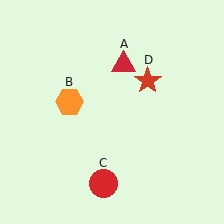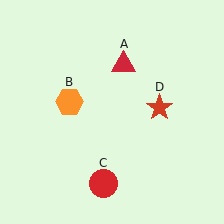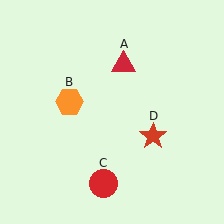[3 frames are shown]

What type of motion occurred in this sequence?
The red star (object D) rotated clockwise around the center of the scene.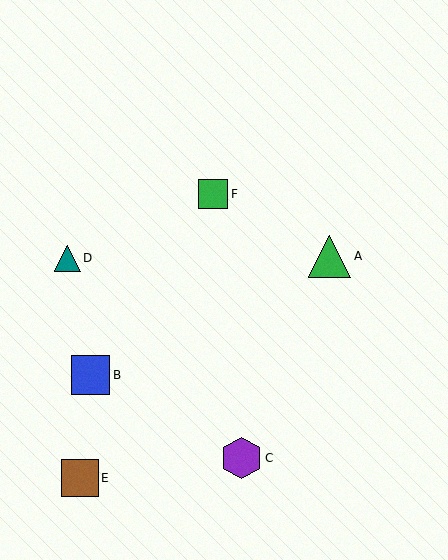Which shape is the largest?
The green triangle (labeled A) is the largest.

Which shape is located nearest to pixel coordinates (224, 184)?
The green square (labeled F) at (213, 194) is nearest to that location.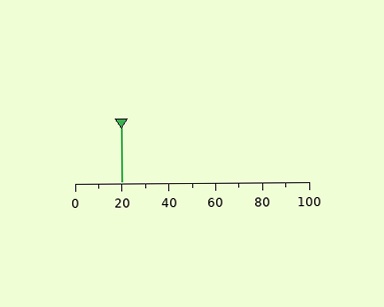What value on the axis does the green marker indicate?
The marker indicates approximately 20.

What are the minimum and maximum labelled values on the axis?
The axis runs from 0 to 100.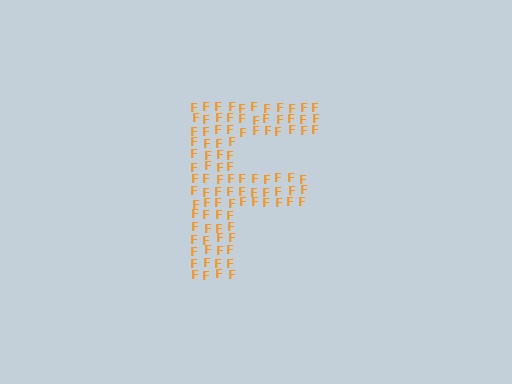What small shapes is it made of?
It is made of small letter F's.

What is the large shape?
The large shape is the letter F.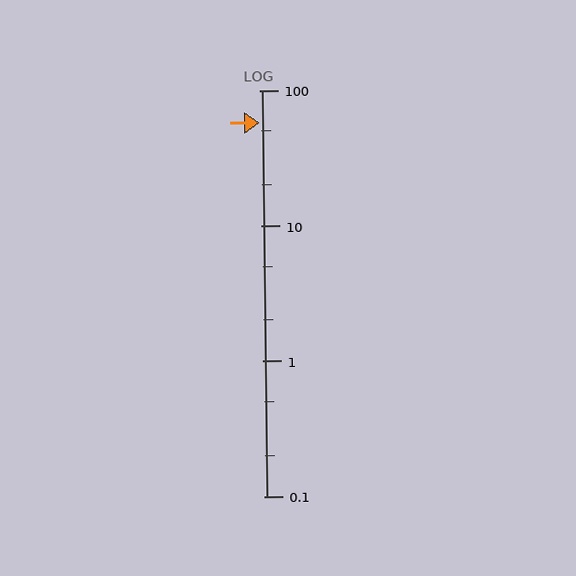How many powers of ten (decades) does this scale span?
The scale spans 3 decades, from 0.1 to 100.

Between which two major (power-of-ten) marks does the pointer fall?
The pointer is between 10 and 100.